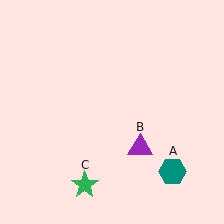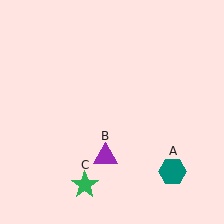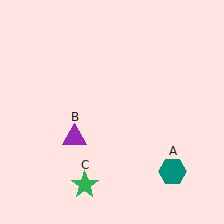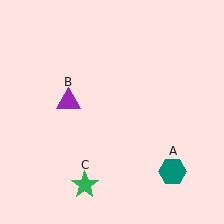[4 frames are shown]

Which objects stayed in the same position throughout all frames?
Teal hexagon (object A) and green star (object C) remained stationary.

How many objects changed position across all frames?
1 object changed position: purple triangle (object B).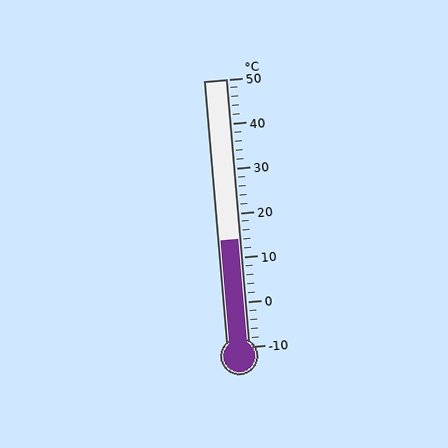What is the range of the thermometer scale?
The thermometer scale ranges from -10°C to 50°C.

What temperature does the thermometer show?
The thermometer shows approximately 14°C.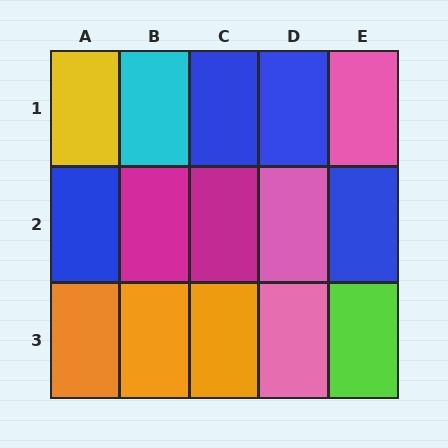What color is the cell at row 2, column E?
Blue.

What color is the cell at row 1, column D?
Blue.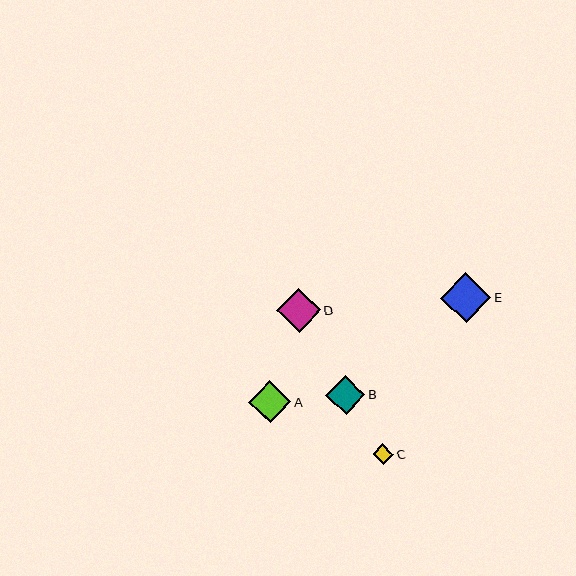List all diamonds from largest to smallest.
From largest to smallest: E, D, A, B, C.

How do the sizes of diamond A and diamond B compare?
Diamond A and diamond B are approximately the same size.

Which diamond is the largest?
Diamond E is the largest with a size of approximately 50 pixels.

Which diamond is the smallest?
Diamond C is the smallest with a size of approximately 21 pixels.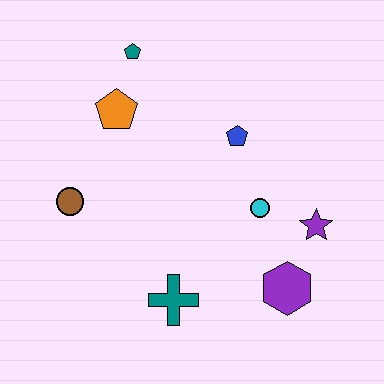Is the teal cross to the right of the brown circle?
Yes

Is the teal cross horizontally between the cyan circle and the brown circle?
Yes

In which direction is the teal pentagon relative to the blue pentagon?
The teal pentagon is to the left of the blue pentagon.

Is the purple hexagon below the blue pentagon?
Yes